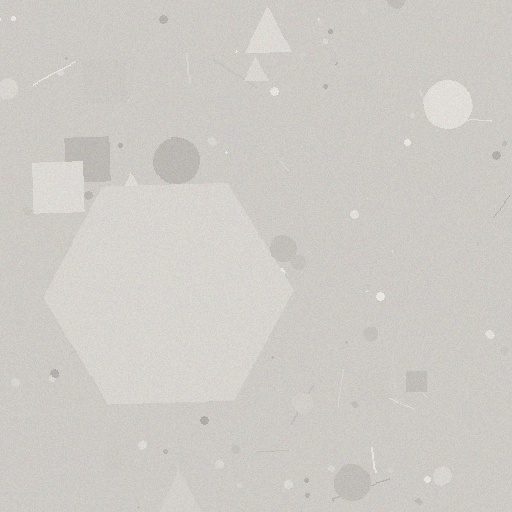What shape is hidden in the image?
A hexagon is hidden in the image.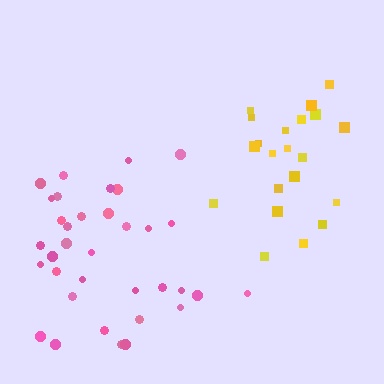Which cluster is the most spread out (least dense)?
Pink.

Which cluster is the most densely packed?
Yellow.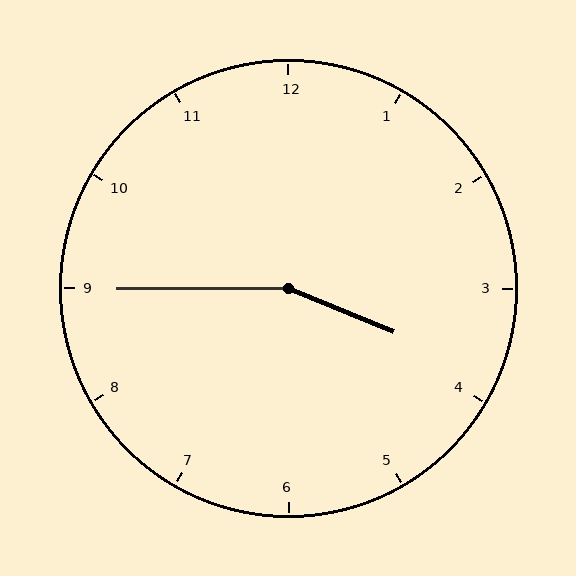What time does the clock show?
3:45.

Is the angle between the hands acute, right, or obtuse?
It is obtuse.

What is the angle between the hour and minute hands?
Approximately 158 degrees.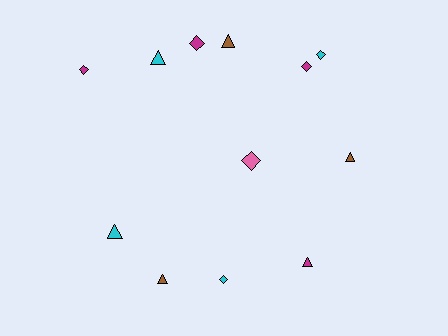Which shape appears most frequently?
Triangle, with 6 objects.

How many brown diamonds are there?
There are no brown diamonds.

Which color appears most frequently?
Cyan, with 4 objects.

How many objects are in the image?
There are 12 objects.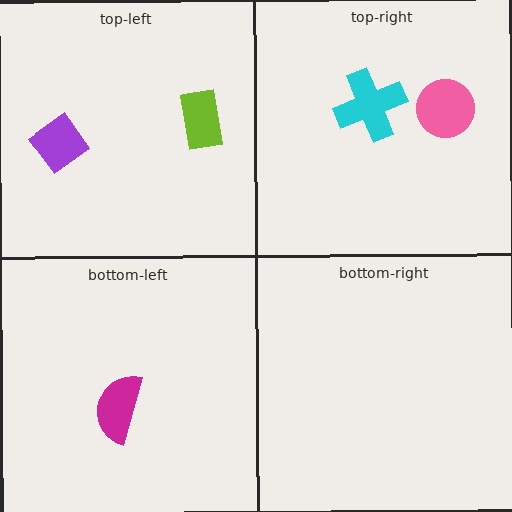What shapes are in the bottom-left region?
The magenta semicircle.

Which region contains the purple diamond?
The top-left region.